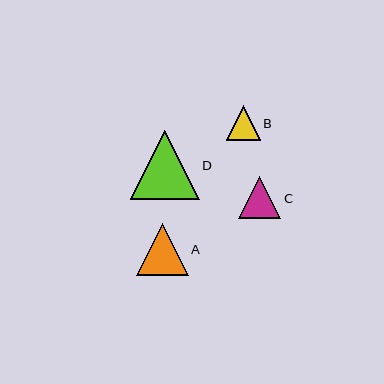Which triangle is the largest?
Triangle D is the largest with a size of approximately 69 pixels.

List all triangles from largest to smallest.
From largest to smallest: D, A, C, B.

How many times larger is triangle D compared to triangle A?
Triangle D is approximately 1.3 times the size of triangle A.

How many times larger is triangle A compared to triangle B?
Triangle A is approximately 1.5 times the size of triangle B.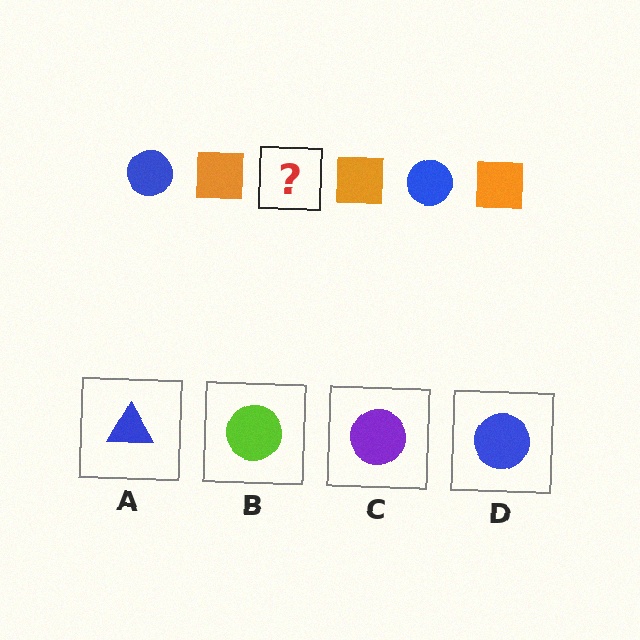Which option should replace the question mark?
Option D.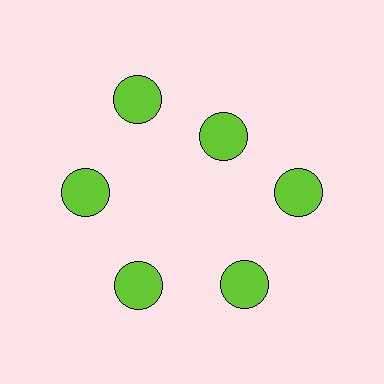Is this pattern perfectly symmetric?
No. The 6 lime circles are arranged in a ring, but one element near the 1 o'clock position is pulled inward toward the center, breaking the 6-fold rotational symmetry.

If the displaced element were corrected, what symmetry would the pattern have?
It would have 6-fold rotational symmetry — the pattern would map onto itself every 60 degrees.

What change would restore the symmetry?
The symmetry would be restored by moving it outward, back onto the ring so that all 6 circles sit at equal angles and equal distance from the center.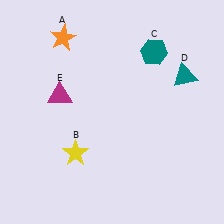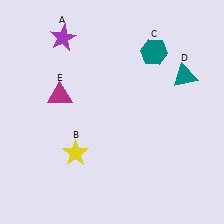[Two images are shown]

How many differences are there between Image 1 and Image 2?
There is 1 difference between the two images.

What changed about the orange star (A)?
In Image 1, A is orange. In Image 2, it changed to purple.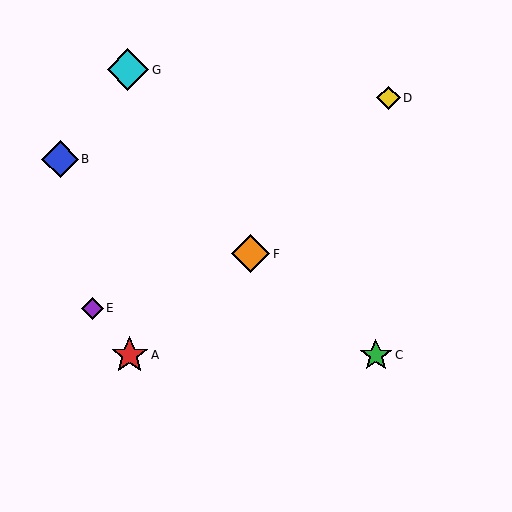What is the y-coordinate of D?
Object D is at y≈98.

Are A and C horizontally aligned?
Yes, both are at y≈355.